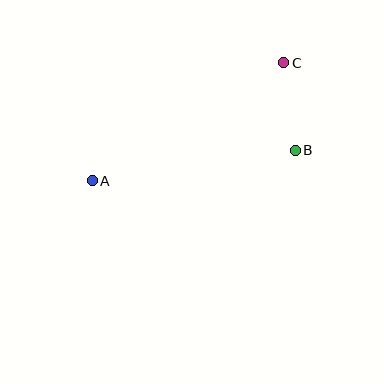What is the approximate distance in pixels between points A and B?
The distance between A and B is approximately 205 pixels.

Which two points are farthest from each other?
Points A and C are farthest from each other.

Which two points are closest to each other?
Points B and C are closest to each other.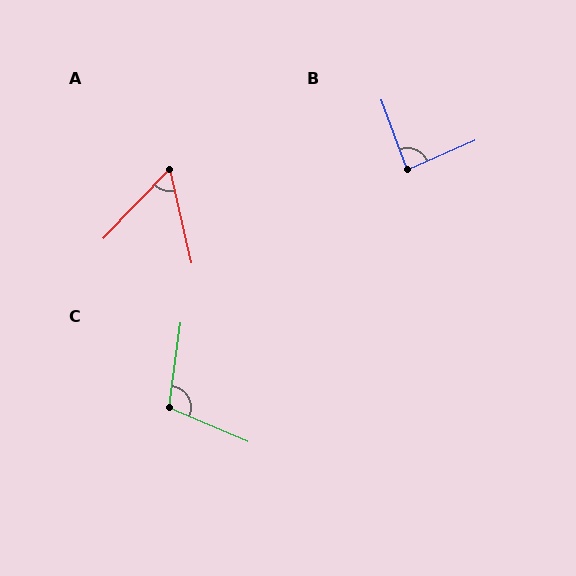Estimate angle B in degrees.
Approximately 86 degrees.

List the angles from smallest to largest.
A (57°), B (86°), C (105°).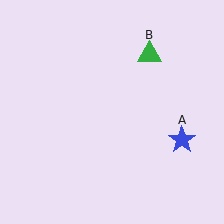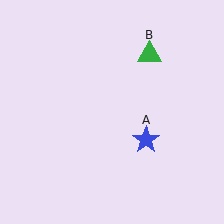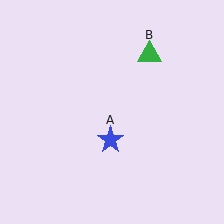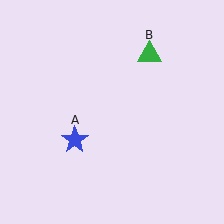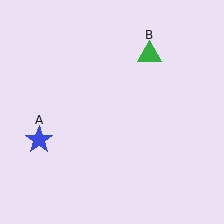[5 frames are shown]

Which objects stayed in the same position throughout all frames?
Green triangle (object B) remained stationary.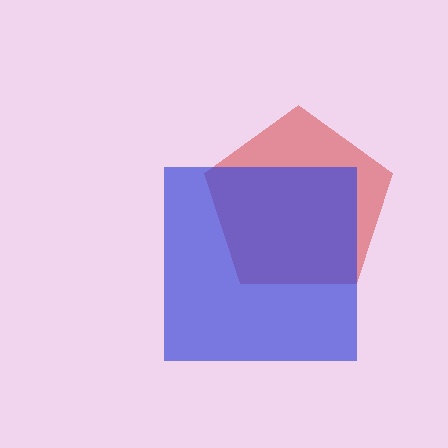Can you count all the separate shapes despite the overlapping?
Yes, there are 2 separate shapes.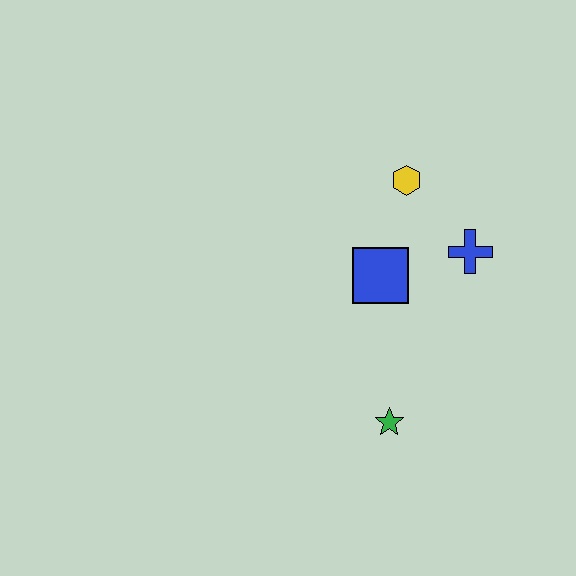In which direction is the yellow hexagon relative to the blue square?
The yellow hexagon is above the blue square.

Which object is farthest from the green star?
The yellow hexagon is farthest from the green star.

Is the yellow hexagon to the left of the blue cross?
Yes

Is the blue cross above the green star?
Yes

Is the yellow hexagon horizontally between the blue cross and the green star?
Yes